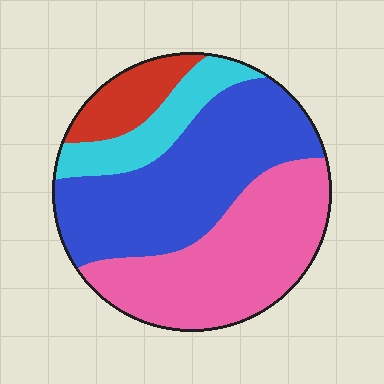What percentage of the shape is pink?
Pink covers around 35% of the shape.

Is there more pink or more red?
Pink.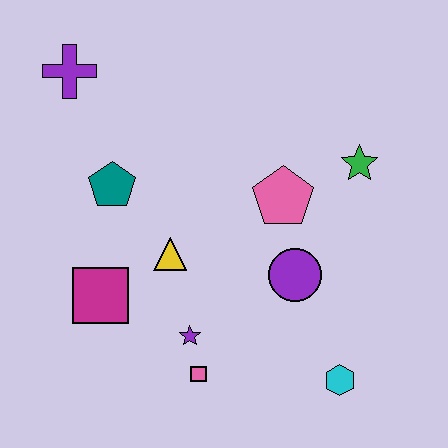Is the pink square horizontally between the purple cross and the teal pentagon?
No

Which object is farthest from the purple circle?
The purple cross is farthest from the purple circle.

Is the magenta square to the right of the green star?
No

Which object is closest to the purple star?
The pink square is closest to the purple star.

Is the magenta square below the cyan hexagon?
No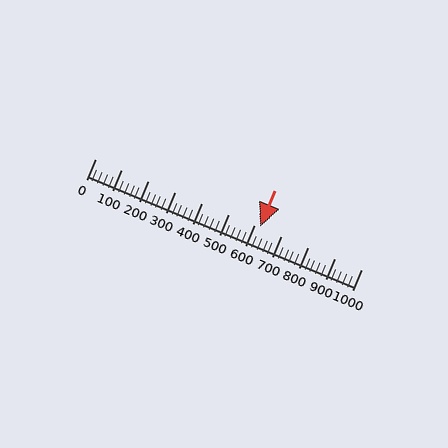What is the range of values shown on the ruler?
The ruler shows values from 0 to 1000.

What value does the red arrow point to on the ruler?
The red arrow points to approximately 621.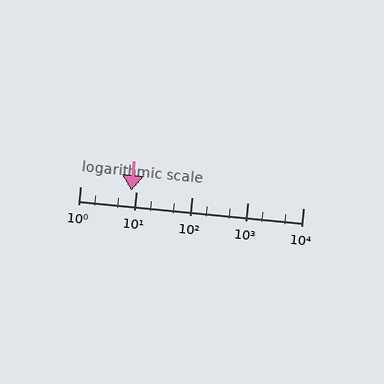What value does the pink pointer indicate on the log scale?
The pointer indicates approximately 8.3.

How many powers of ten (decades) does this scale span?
The scale spans 4 decades, from 1 to 10000.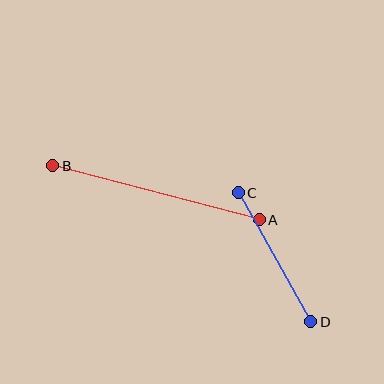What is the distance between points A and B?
The distance is approximately 214 pixels.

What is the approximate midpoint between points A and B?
The midpoint is at approximately (156, 193) pixels.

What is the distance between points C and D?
The distance is approximately 148 pixels.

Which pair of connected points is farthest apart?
Points A and B are farthest apart.